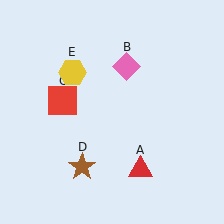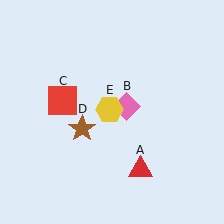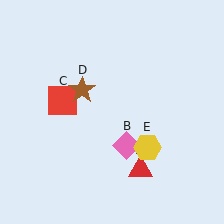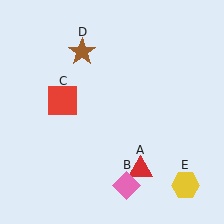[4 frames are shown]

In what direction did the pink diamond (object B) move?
The pink diamond (object B) moved down.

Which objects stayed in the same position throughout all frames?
Red triangle (object A) and red square (object C) remained stationary.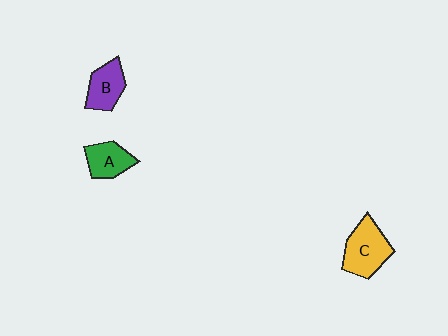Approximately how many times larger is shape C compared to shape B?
Approximately 1.4 times.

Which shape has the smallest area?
Shape A (green).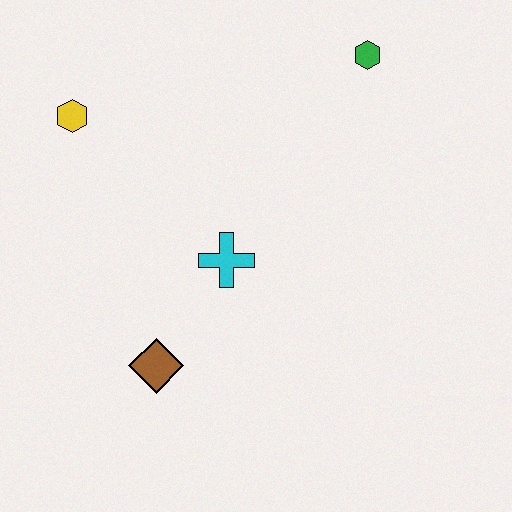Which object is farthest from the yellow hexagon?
The green hexagon is farthest from the yellow hexagon.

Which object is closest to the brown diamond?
The cyan cross is closest to the brown diamond.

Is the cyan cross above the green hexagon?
No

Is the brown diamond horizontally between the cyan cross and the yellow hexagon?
Yes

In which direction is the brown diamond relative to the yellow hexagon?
The brown diamond is below the yellow hexagon.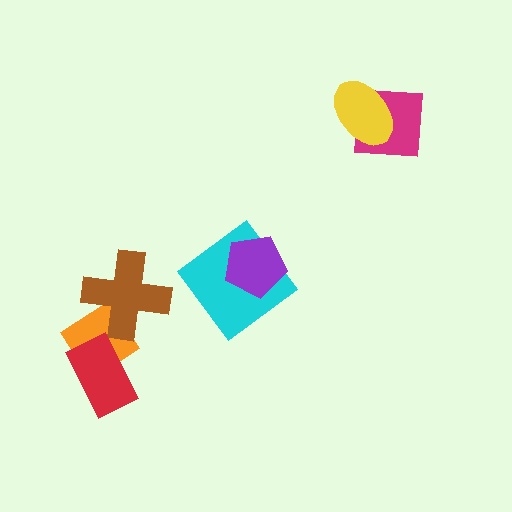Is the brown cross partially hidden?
No, no other shape covers it.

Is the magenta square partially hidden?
Yes, it is partially covered by another shape.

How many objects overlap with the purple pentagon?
1 object overlaps with the purple pentagon.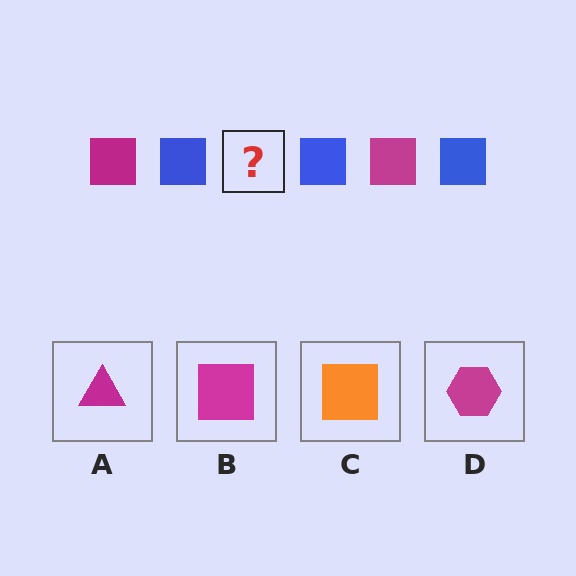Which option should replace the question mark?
Option B.